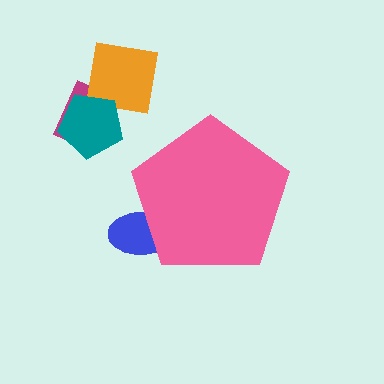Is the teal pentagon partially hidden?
No, the teal pentagon is fully visible.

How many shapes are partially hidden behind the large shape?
1 shape is partially hidden.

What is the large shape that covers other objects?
A pink pentagon.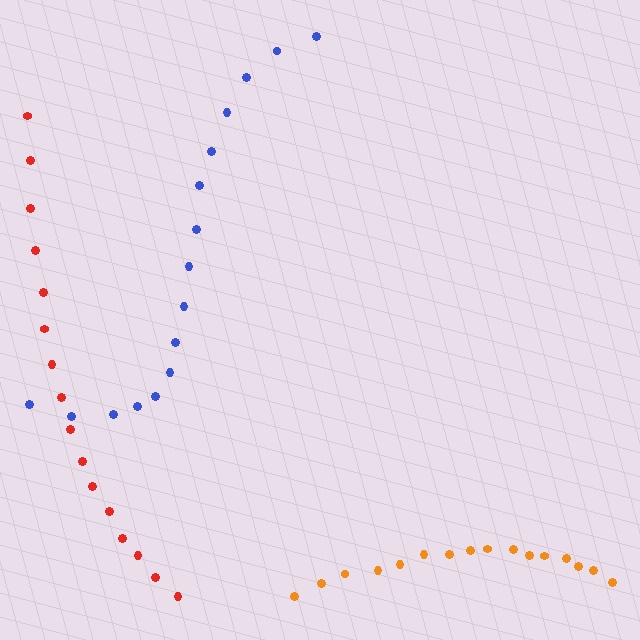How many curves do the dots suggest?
There are 3 distinct paths.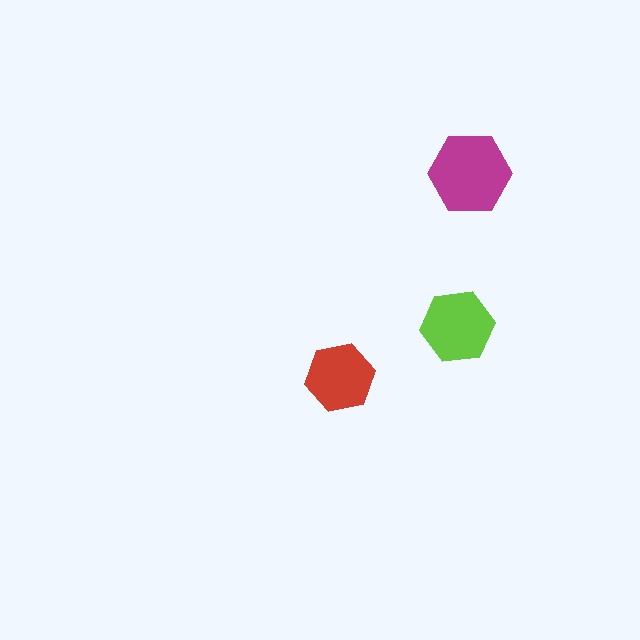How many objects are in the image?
There are 3 objects in the image.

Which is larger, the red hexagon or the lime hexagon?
The lime one.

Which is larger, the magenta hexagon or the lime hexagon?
The magenta one.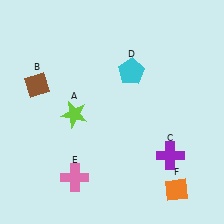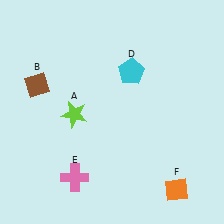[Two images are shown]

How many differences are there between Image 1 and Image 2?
There is 1 difference between the two images.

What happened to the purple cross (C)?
The purple cross (C) was removed in Image 2. It was in the bottom-right area of Image 1.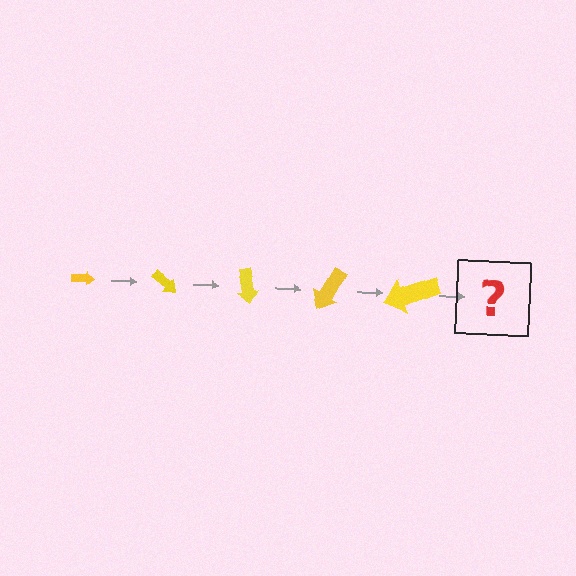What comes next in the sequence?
The next element should be an arrow, larger than the previous one and rotated 200 degrees from the start.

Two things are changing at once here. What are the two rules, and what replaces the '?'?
The two rules are that the arrow grows larger each step and it rotates 40 degrees each step. The '?' should be an arrow, larger than the previous one and rotated 200 degrees from the start.